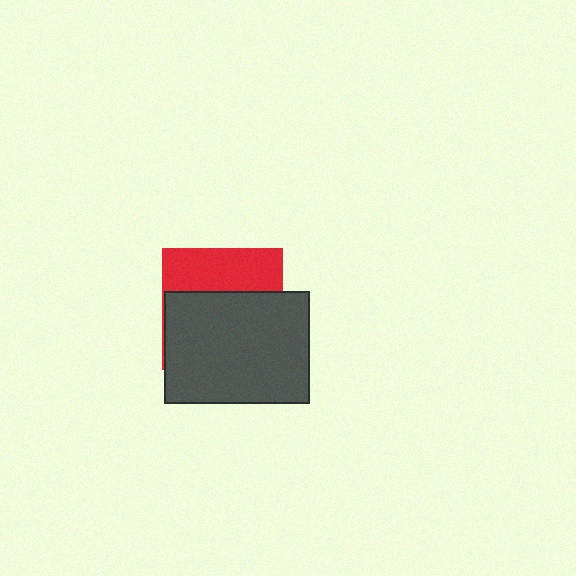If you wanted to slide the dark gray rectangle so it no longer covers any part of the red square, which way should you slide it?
Slide it down — that is the most direct way to separate the two shapes.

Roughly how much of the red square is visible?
A small part of it is visible (roughly 37%).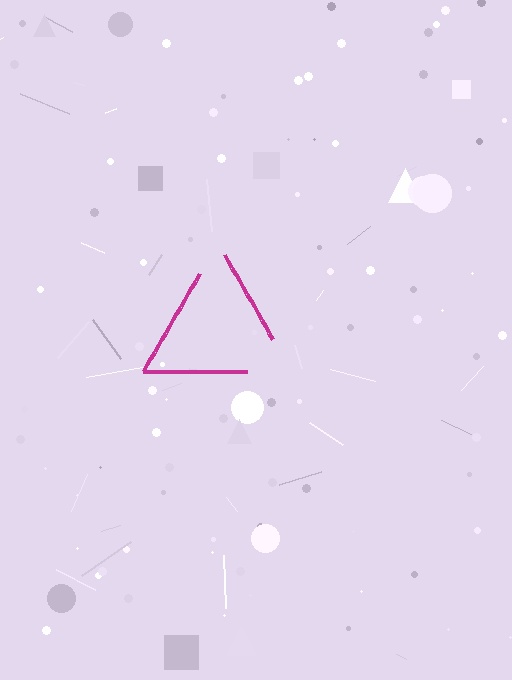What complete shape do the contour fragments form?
The contour fragments form a triangle.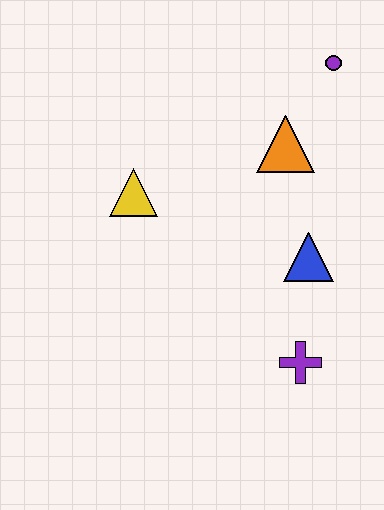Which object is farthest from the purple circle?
The purple cross is farthest from the purple circle.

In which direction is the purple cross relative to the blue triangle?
The purple cross is below the blue triangle.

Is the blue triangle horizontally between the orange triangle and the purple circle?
Yes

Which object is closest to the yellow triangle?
The orange triangle is closest to the yellow triangle.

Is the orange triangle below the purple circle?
Yes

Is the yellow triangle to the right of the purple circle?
No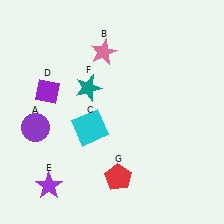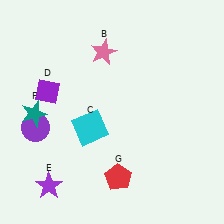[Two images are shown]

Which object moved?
The teal star (F) moved left.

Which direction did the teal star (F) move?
The teal star (F) moved left.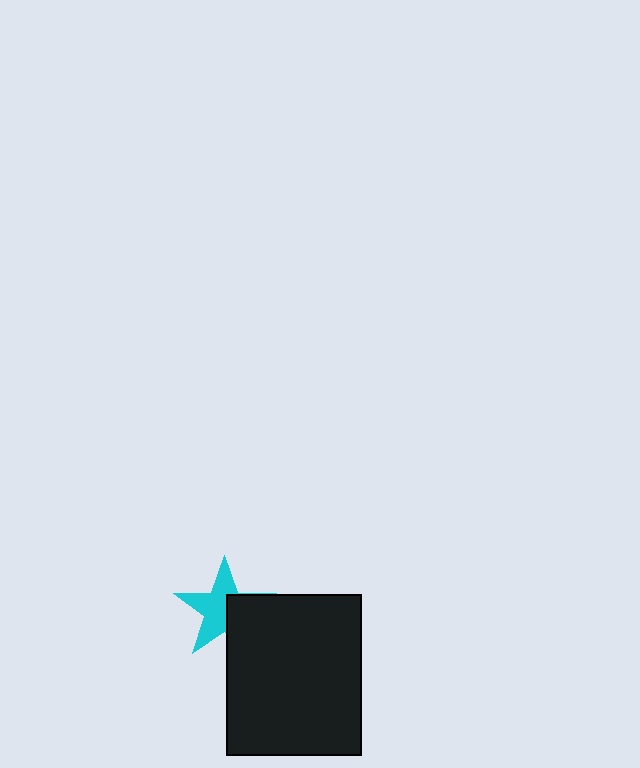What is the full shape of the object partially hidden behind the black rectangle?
The partially hidden object is a cyan star.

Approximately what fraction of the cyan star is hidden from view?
Roughly 42% of the cyan star is hidden behind the black rectangle.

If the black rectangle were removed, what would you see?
You would see the complete cyan star.